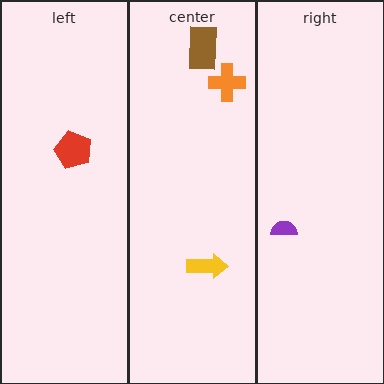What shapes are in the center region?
The brown rectangle, the yellow arrow, the orange cross.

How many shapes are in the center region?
3.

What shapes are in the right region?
The purple semicircle.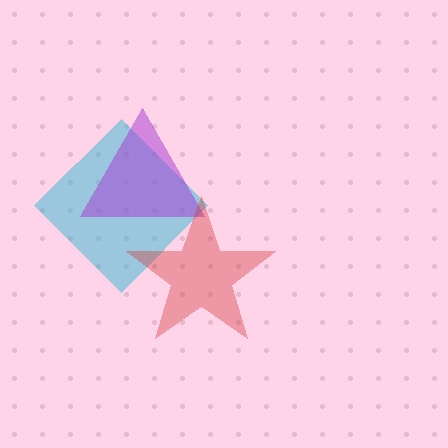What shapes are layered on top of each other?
The layered shapes are: a cyan diamond, a purple triangle, a red star.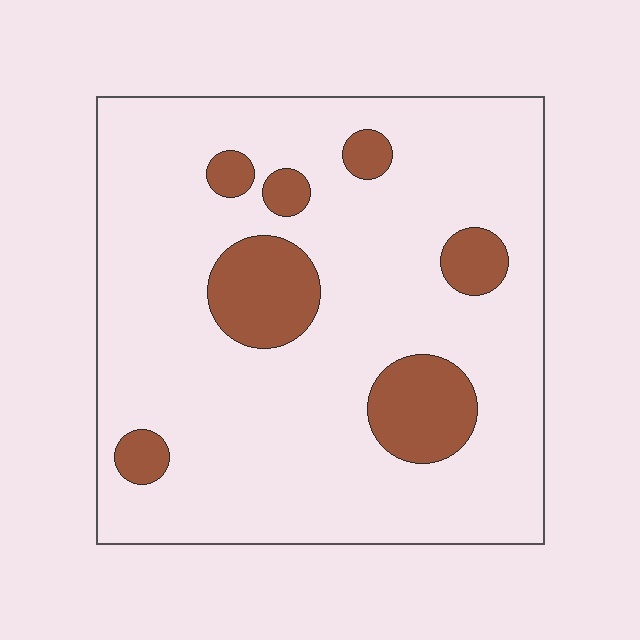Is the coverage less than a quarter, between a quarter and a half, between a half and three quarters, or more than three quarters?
Less than a quarter.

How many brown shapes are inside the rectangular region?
7.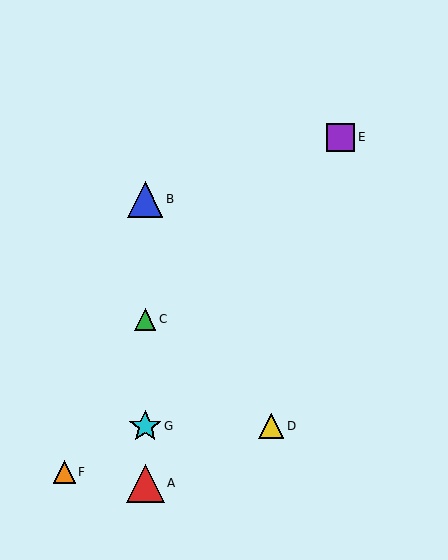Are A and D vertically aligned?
No, A is at x≈145 and D is at x≈271.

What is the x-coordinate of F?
Object F is at x≈64.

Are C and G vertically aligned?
Yes, both are at x≈145.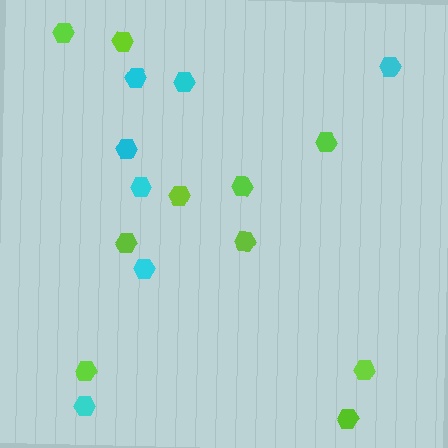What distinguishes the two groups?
There are 2 groups: one group of lime hexagons (10) and one group of cyan hexagons (7).